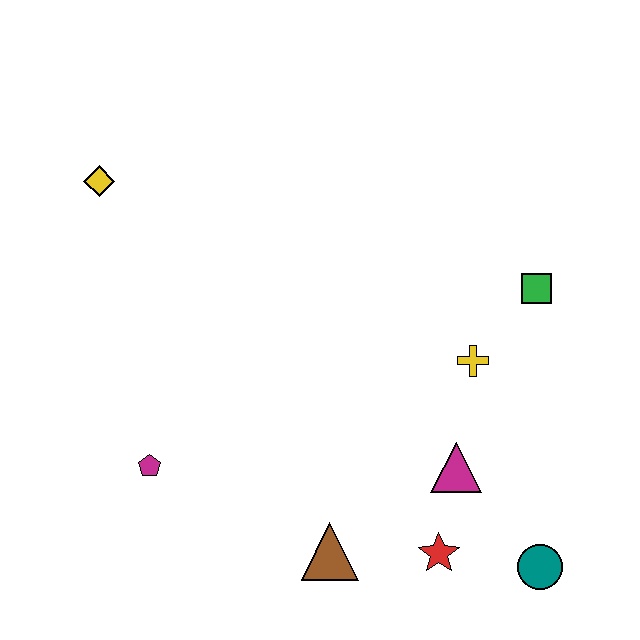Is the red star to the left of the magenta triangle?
Yes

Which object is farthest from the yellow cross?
The yellow diamond is farthest from the yellow cross.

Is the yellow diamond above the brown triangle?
Yes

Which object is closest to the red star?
The magenta triangle is closest to the red star.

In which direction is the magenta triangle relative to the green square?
The magenta triangle is below the green square.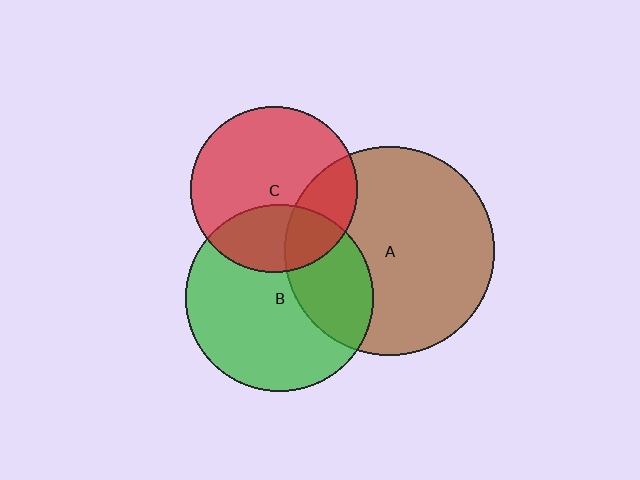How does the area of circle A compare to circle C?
Approximately 1.6 times.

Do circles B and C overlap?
Yes.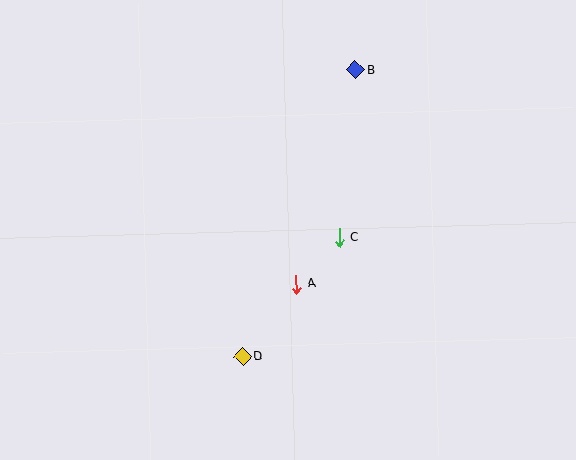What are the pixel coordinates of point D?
Point D is at (243, 356).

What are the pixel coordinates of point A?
Point A is at (296, 284).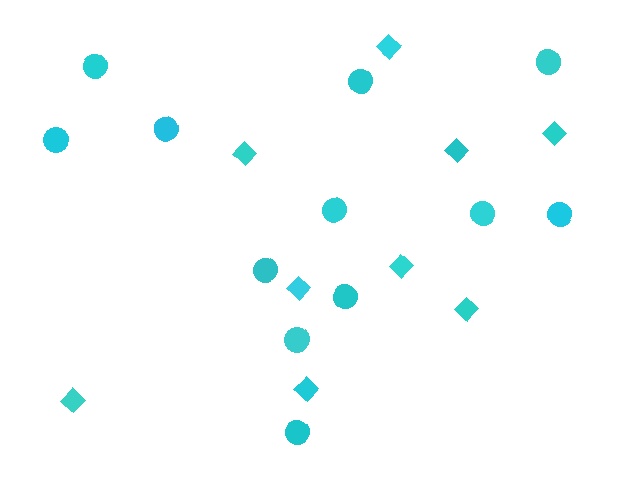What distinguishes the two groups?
There are 2 groups: one group of diamonds (9) and one group of circles (12).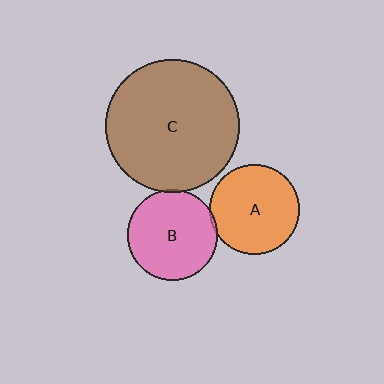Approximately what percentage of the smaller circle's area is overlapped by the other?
Approximately 5%.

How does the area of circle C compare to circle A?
Approximately 2.2 times.